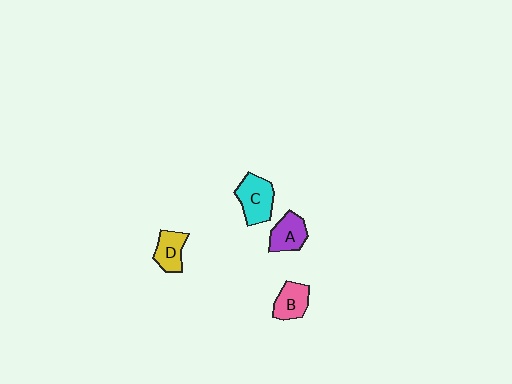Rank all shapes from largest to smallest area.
From largest to smallest: C (cyan), A (purple), B (pink), D (yellow).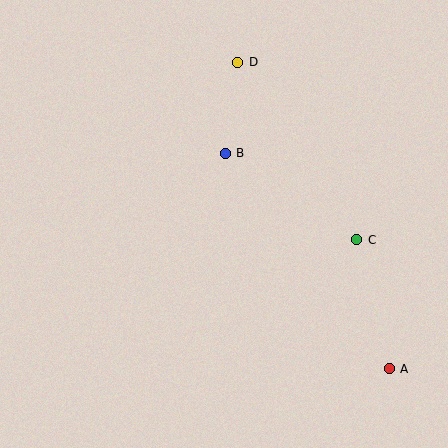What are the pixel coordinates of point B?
Point B is at (225, 153).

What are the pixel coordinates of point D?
Point D is at (238, 62).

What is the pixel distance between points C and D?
The distance between C and D is 214 pixels.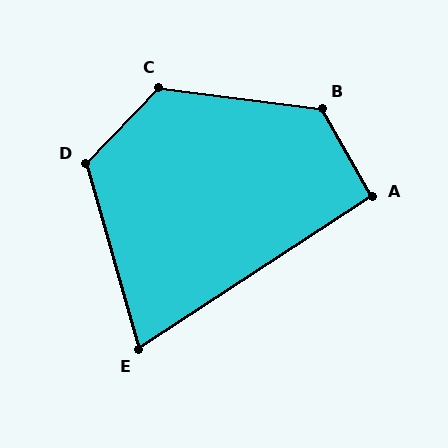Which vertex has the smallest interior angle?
E, at approximately 73 degrees.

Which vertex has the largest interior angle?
B, at approximately 127 degrees.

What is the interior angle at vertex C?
Approximately 127 degrees (obtuse).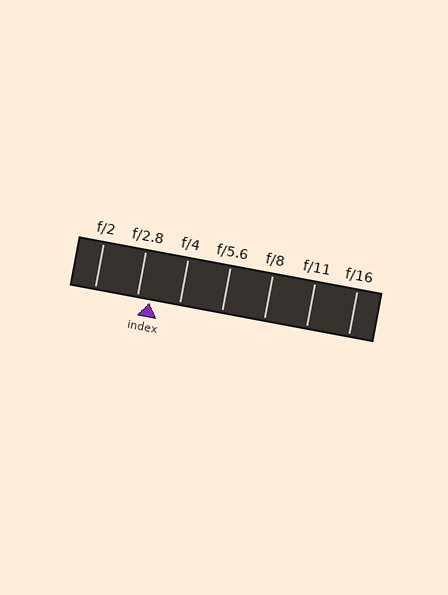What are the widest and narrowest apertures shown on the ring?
The widest aperture shown is f/2 and the narrowest is f/16.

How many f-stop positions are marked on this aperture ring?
There are 7 f-stop positions marked.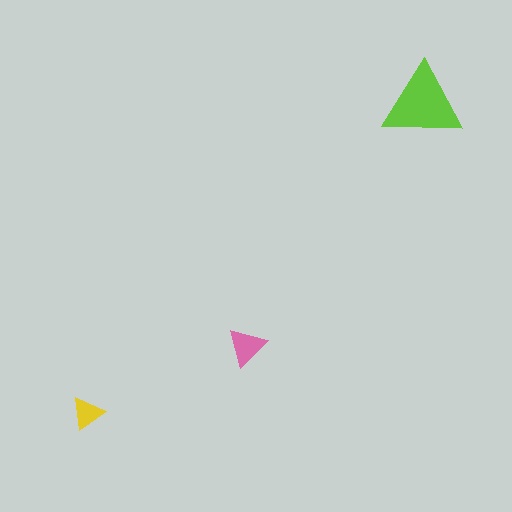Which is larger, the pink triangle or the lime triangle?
The lime one.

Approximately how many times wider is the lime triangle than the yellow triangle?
About 2.5 times wider.